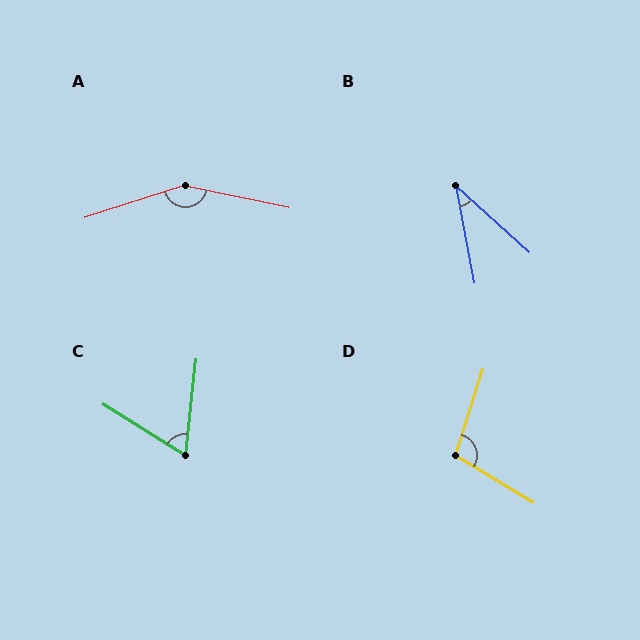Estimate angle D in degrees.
Approximately 103 degrees.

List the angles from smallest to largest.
B (37°), C (64°), D (103°), A (150°).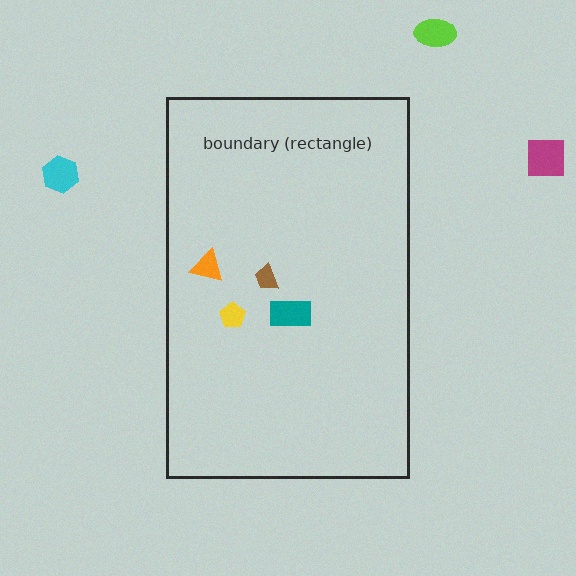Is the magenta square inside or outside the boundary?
Outside.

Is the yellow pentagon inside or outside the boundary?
Inside.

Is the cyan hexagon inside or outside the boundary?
Outside.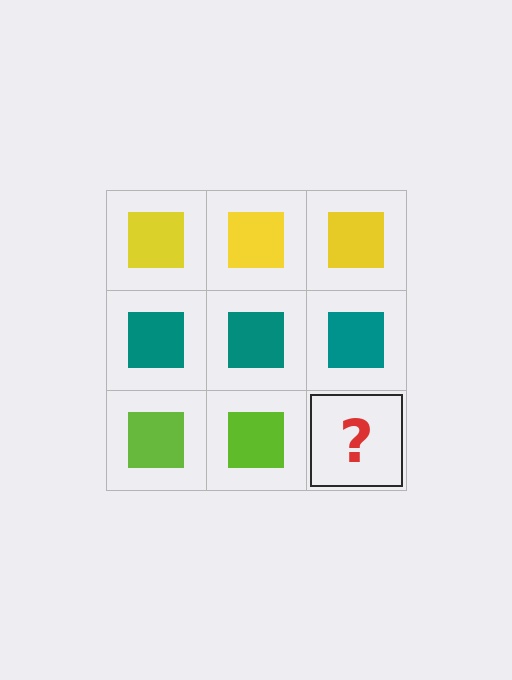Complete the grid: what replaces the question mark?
The question mark should be replaced with a lime square.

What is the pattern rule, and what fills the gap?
The rule is that each row has a consistent color. The gap should be filled with a lime square.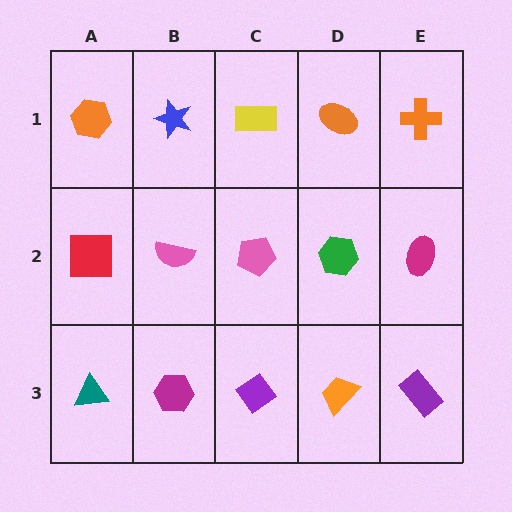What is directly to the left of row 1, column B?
An orange hexagon.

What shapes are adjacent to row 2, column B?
A blue star (row 1, column B), a magenta hexagon (row 3, column B), a red square (row 2, column A), a pink pentagon (row 2, column C).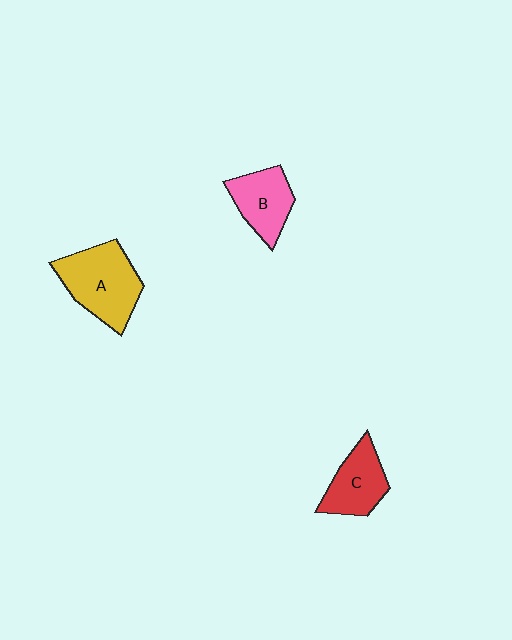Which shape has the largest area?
Shape A (yellow).